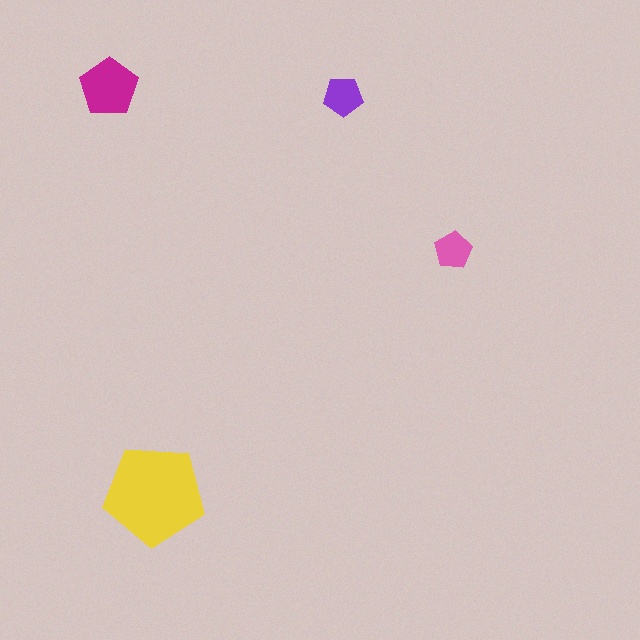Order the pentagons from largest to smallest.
the yellow one, the magenta one, the purple one, the pink one.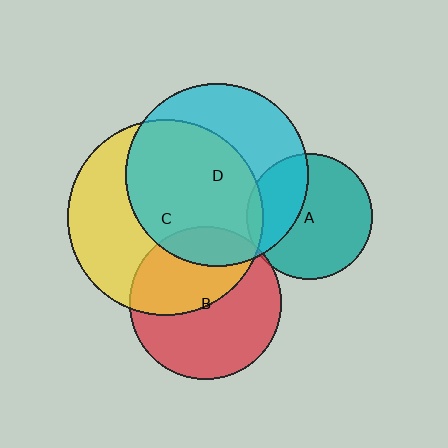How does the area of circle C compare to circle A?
Approximately 2.4 times.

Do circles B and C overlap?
Yes.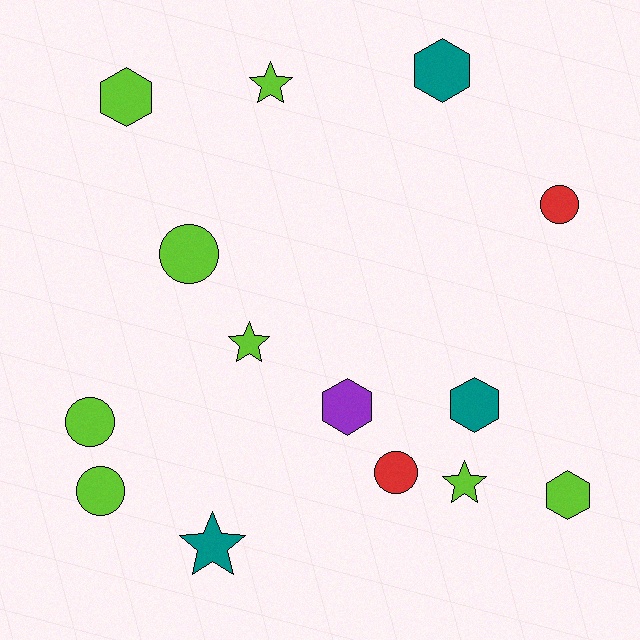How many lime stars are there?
There are 3 lime stars.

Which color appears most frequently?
Lime, with 8 objects.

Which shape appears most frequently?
Circle, with 5 objects.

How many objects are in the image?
There are 14 objects.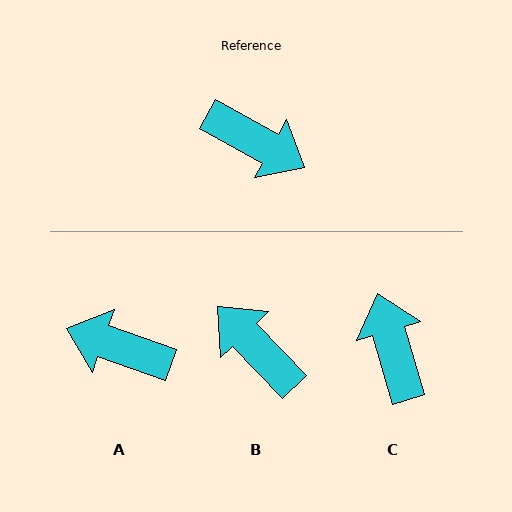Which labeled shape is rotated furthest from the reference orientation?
A, about 171 degrees away.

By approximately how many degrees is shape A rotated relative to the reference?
Approximately 171 degrees clockwise.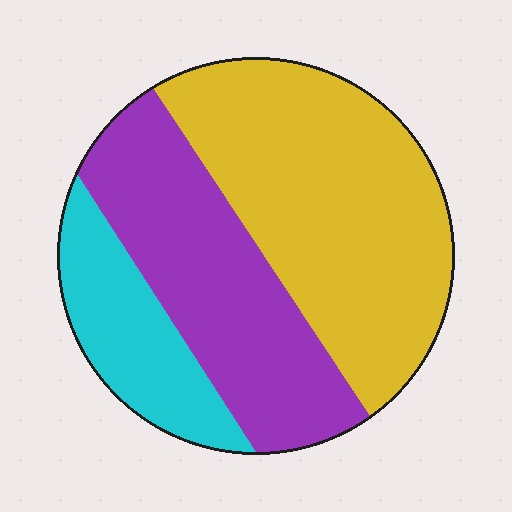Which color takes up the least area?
Cyan, at roughly 20%.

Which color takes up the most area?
Yellow, at roughly 50%.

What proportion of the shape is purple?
Purple takes up about one third (1/3) of the shape.